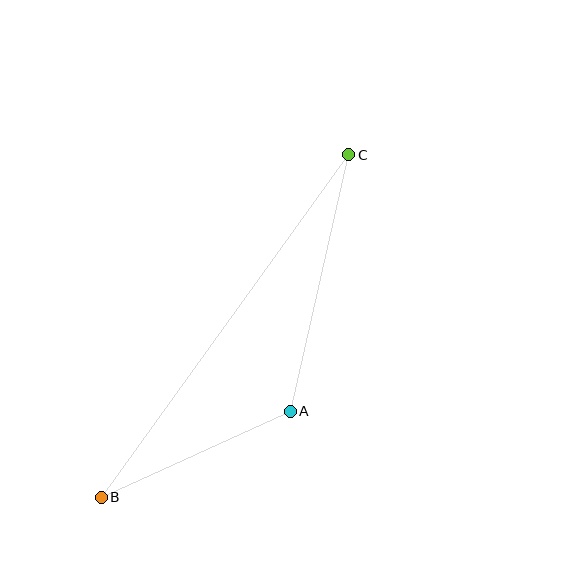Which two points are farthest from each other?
Points B and C are farthest from each other.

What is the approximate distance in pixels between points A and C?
The distance between A and C is approximately 263 pixels.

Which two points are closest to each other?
Points A and B are closest to each other.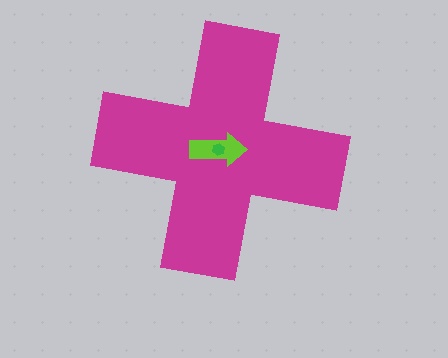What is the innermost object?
The green hexagon.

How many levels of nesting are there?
3.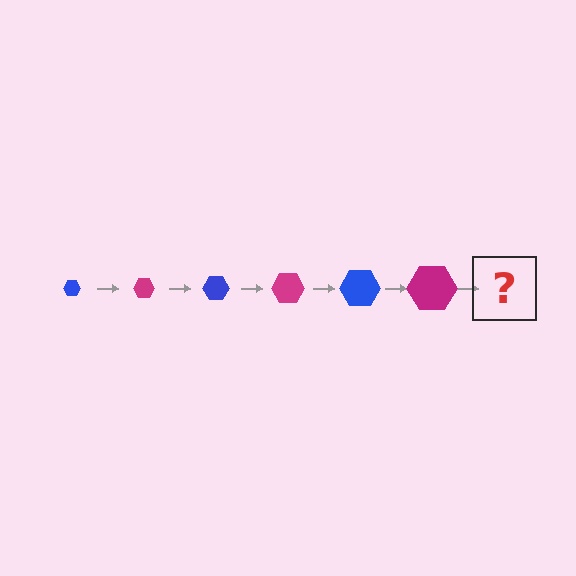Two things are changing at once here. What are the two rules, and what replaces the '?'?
The two rules are that the hexagon grows larger each step and the color cycles through blue and magenta. The '?' should be a blue hexagon, larger than the previous one.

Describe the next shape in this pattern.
It should be a blue hexagon, larger than the previous one.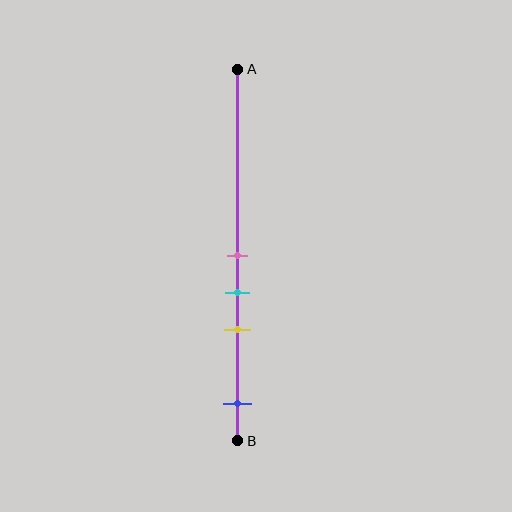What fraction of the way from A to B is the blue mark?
The blue mark is approximately 90% (0.9) of the way from A to B.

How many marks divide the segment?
There are 4 marks dividing the segment.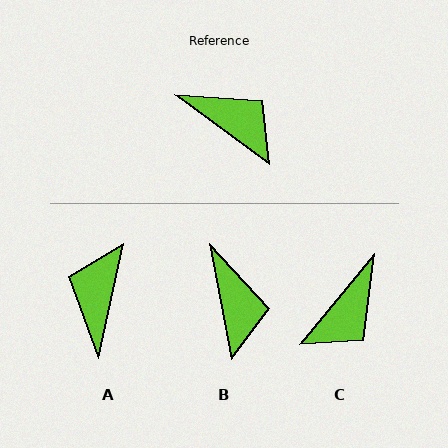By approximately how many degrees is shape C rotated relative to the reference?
Approximately 93 degrees clockwise.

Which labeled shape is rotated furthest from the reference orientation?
A, about 114 degrees away.